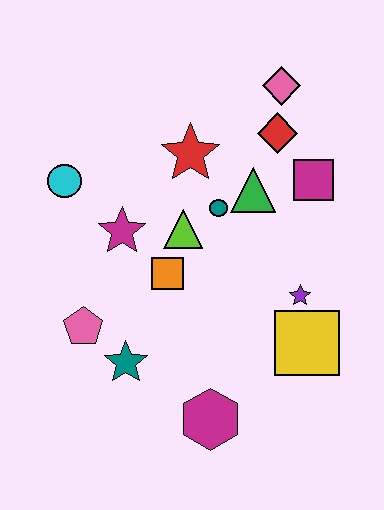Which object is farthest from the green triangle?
The magenta hexagon is farthest from the green triangle.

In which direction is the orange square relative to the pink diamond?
The orange square is below the pink diamond.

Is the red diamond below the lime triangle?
No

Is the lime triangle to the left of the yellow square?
Yes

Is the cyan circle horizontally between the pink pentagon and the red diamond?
No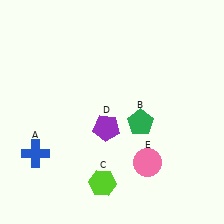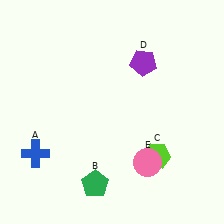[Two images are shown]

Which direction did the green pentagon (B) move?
The green pentagon (B) moved down.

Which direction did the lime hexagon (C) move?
The lime hexagon (C) moved right.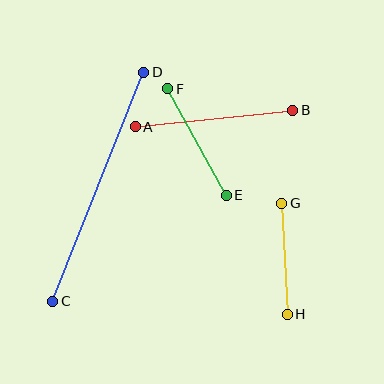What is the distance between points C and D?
The distance is approximately 246 pixels.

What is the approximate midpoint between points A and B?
The midpoint is at approximately (214, 119) pixels.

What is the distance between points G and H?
The distance is approximately 112 pixels.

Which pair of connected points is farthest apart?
Points C and D are farthest apart.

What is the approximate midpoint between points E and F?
The midpoint is at approximately (197, 142) pixels.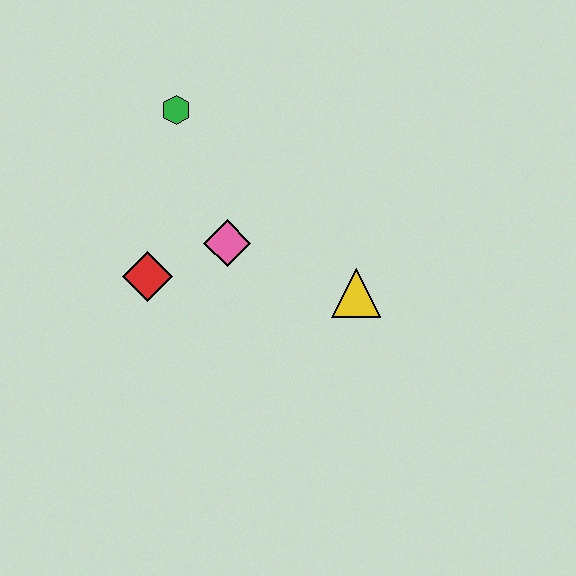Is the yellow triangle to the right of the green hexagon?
Yes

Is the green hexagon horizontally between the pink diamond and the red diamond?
Yes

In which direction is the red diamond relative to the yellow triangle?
The red diamond is to the left of the yellow triangle.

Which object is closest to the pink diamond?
The red diamond is closest to the pink diamond.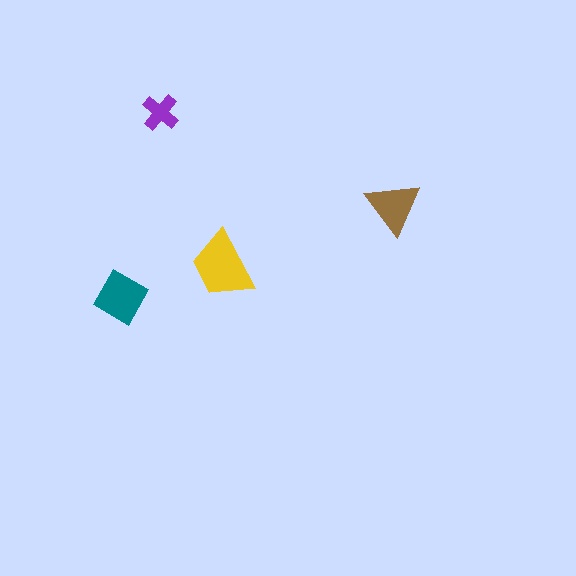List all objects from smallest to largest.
The purple cross, the brown triangle, the teal diamond, the yellow trapezoid.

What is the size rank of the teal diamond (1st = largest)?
2nd.